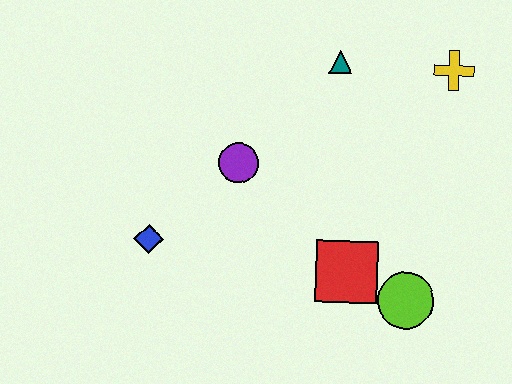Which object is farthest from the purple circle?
The yellow cross is farthest from the purple circle.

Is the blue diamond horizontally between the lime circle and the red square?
No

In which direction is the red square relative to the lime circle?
The red square is to the left of the lime circle.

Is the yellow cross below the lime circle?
No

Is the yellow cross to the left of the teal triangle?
No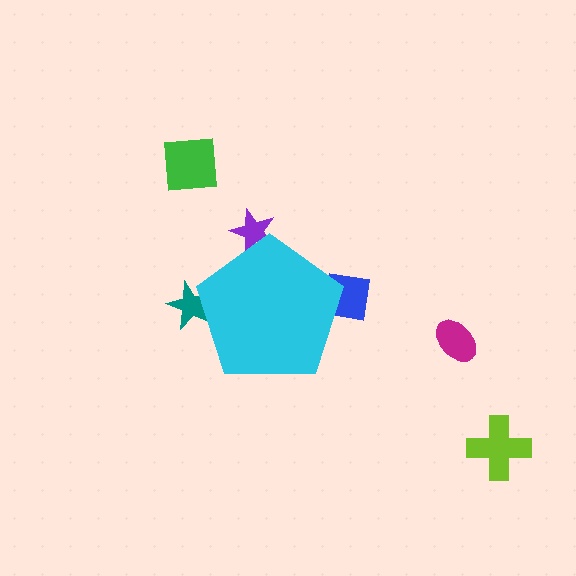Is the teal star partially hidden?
Yes, the teal star is partially hidden behind the cyan pentagon.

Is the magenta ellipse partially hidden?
No, the magenta ellipse is fully visible.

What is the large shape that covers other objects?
A cyan pentagon.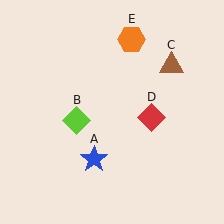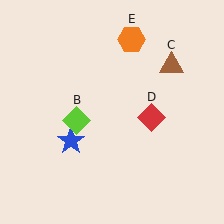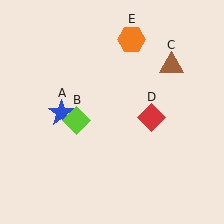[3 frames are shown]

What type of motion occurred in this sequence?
The blue star (object A) rotated clockwise around the center of the scene.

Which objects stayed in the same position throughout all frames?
Lime diamond (object B) and brown triangle (object C) and red diamond (object D) and orange hexagon (object E) remained stationary.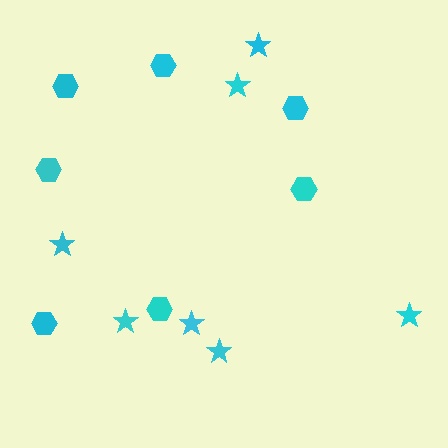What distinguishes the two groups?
There are 2 groups: one group of stars (7) and one group of hexagons (7).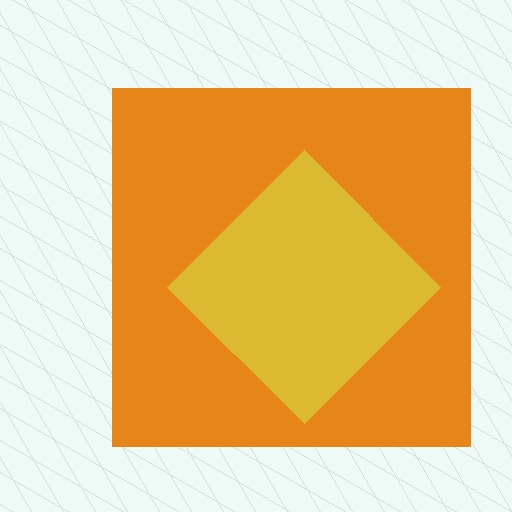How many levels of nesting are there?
2.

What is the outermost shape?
The orange square.